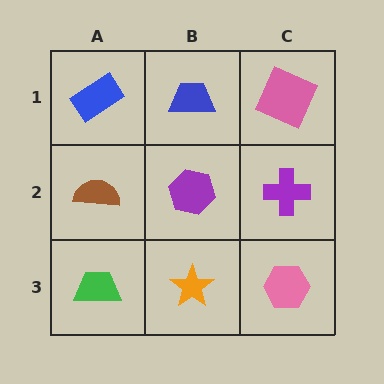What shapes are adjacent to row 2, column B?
A blue trapezoid (row 1, column B), an orange star (row 3, column B), a brown semicircle (row 2, column A), a purple cross (row 2, column C).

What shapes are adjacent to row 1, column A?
A brown semicircle (row 2, column A), a blue trapezoid (row 1, column B).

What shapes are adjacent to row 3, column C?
A purple cross (row 2, column C), an orange star (row 3, column B).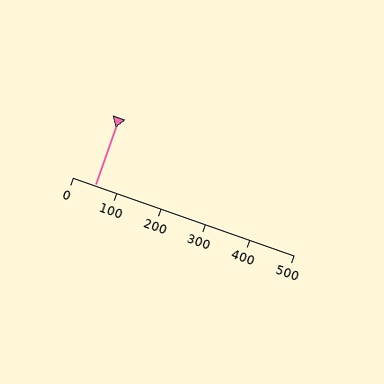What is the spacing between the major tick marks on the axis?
The major ticks are spaced 100 apart.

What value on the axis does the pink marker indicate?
The marker indicates approximately 50.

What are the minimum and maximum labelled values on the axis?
The axis runs from 0 to 500.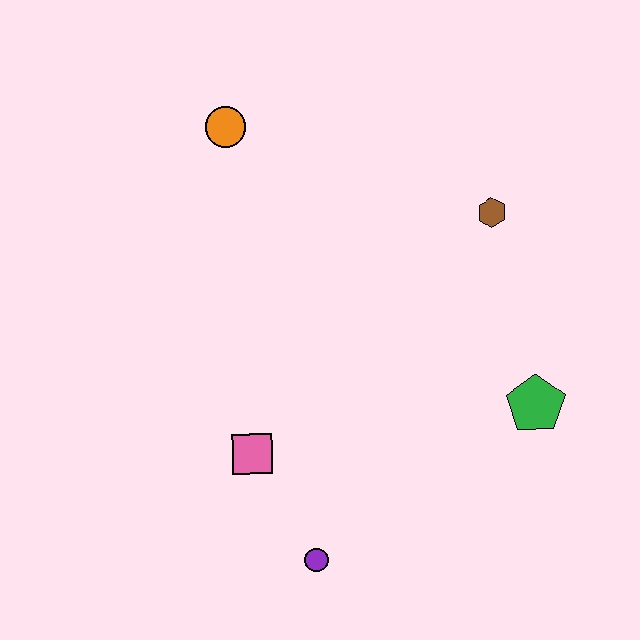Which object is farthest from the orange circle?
The purple circle is farthest from the orange circle.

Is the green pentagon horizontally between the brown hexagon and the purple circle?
No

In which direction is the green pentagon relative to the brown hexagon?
The green pentagon is below the brown hexagon.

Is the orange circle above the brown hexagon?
Yes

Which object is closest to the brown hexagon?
The green pentagon is closest to the brown hexagon.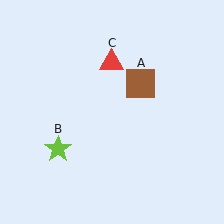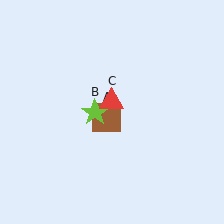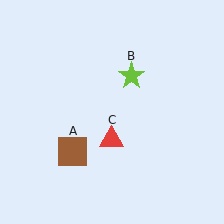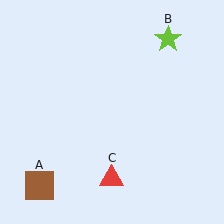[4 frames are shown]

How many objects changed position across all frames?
3 objects changed position: brown square (object A), lime star (object B), red triangle (object C).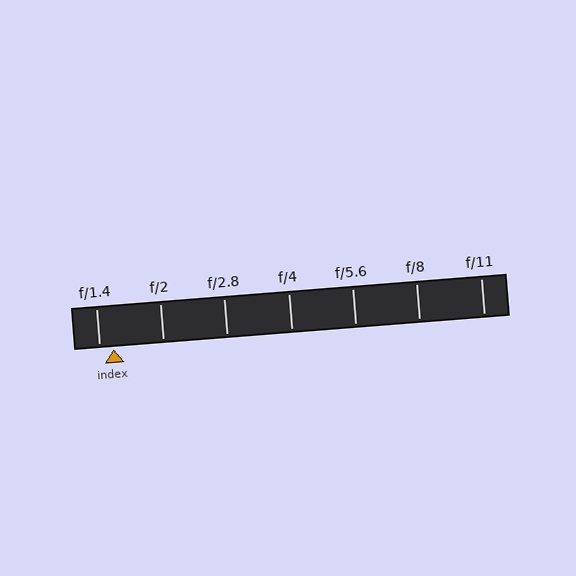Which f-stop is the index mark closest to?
The index mark is closest to f/1.4.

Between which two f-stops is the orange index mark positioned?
The index mark is between f/1.4 and f/2.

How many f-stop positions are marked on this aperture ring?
There are 7 f-stop positions marked.